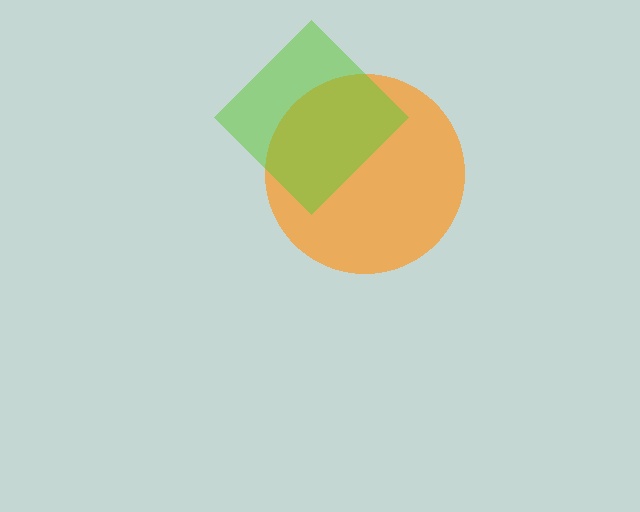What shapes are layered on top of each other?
The layered shapes are: an orange circle, a lime diamond.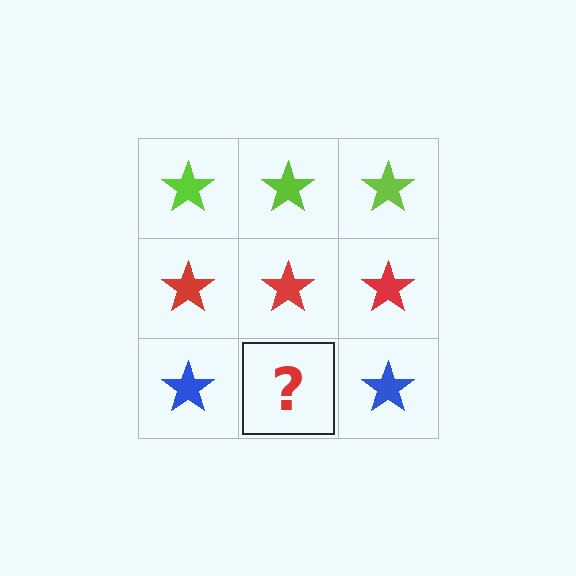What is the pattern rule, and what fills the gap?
The rule is that each row has a consistent color. The gap should be filled with a blue star.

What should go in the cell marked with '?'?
The missing cell should contain a blue star.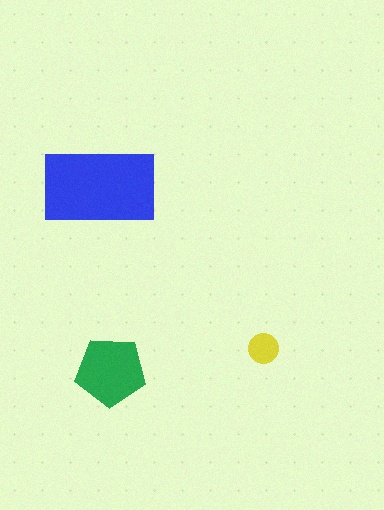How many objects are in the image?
There are 3 objects in the image.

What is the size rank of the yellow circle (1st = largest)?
3rd.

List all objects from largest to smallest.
The blue rectangle, the green pentagon, the yellow circle.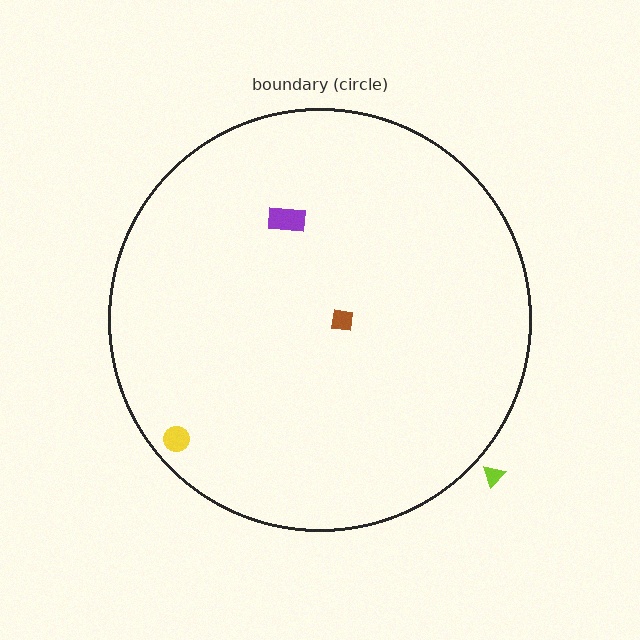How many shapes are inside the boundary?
3 inside, 1 outside.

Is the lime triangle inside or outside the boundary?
Outside.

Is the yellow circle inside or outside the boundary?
Inside.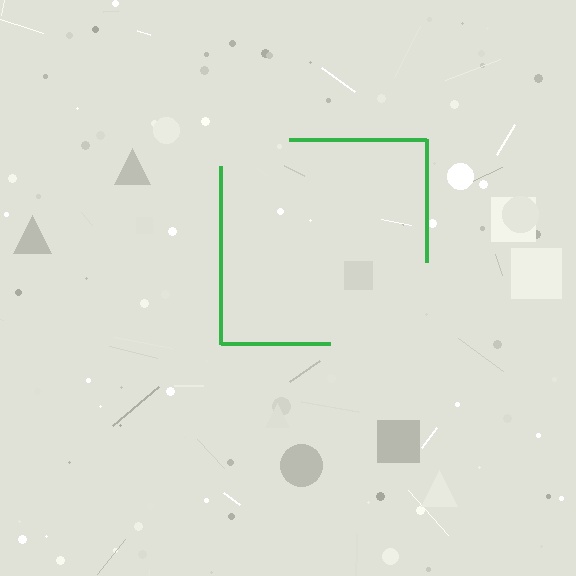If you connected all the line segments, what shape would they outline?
They would outline a square.